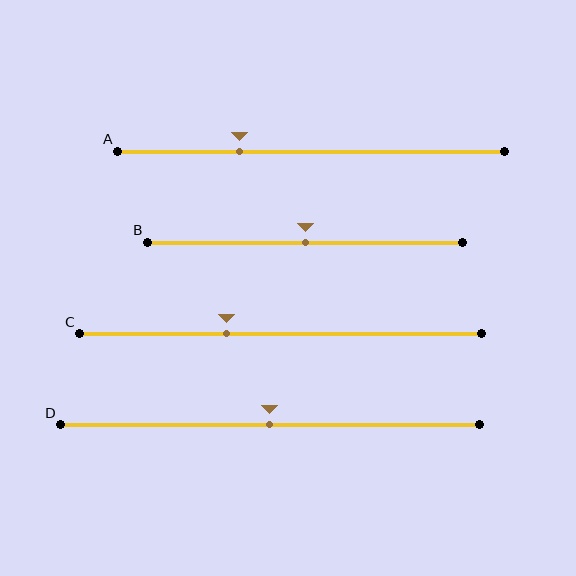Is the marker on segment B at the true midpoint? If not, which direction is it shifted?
Yes, the marker on segment B is at the true midpoint.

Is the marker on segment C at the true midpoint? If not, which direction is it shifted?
No, the marker on segment C is shifted to the left by about 13% of the segment length.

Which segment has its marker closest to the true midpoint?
Segment B has its marker closest to the true midpoint.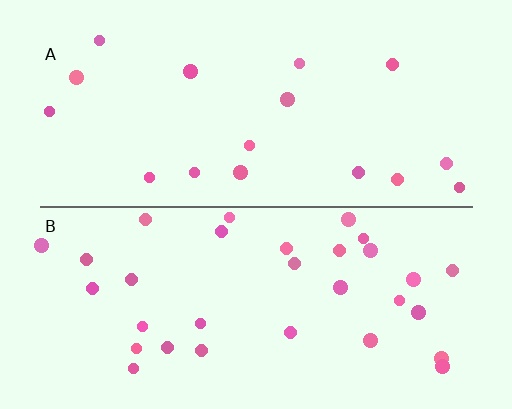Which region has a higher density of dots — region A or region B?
B (the bottom).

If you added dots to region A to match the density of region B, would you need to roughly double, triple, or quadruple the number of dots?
Approximately double.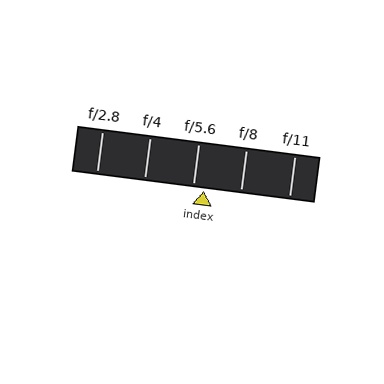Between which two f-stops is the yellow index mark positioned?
The index mark is between f/5.6 and f/8.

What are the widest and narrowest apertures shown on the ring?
The widest aperture shown is f/2.8 and the narrowest is f/11.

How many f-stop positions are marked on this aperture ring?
There are 5 f-stop positions marked.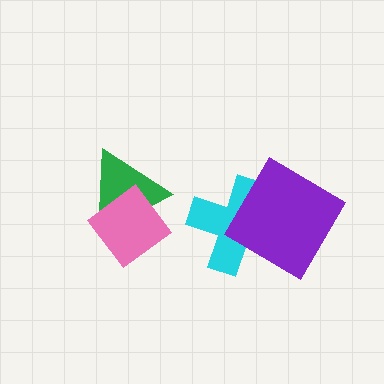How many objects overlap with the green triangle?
1 object overlaps with the green triangle.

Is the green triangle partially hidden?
Yes, it is partially covered by another shape.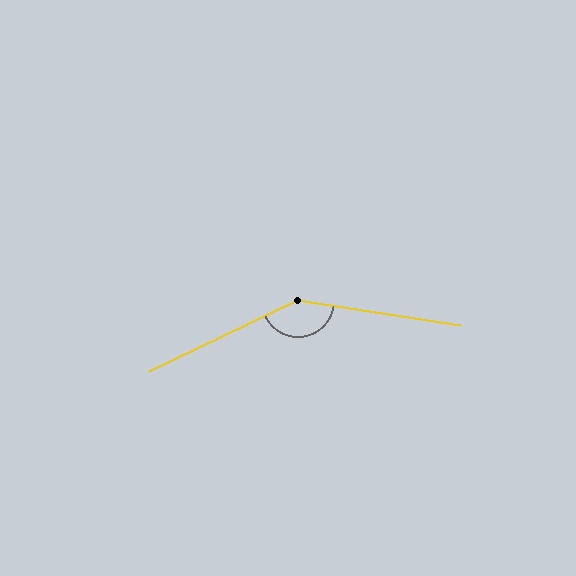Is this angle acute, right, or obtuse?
It is obtuse.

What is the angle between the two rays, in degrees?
Approximately 146 degrees.